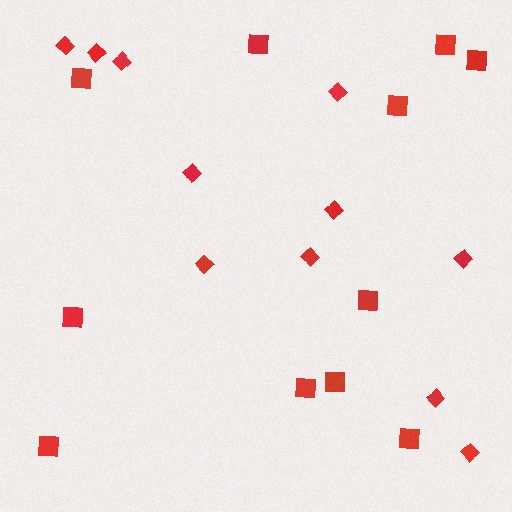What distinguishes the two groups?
There are 2 groups: one group of diamonds (11) and one group of squares (11).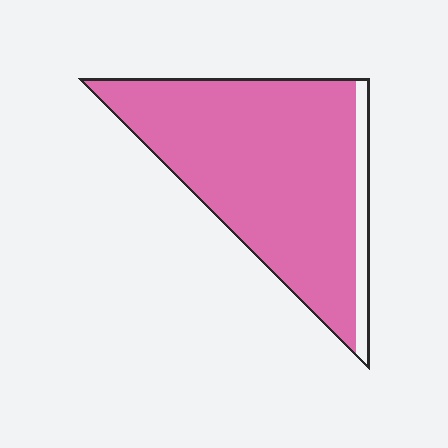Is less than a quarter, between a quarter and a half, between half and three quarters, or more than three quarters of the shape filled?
More than three quarters.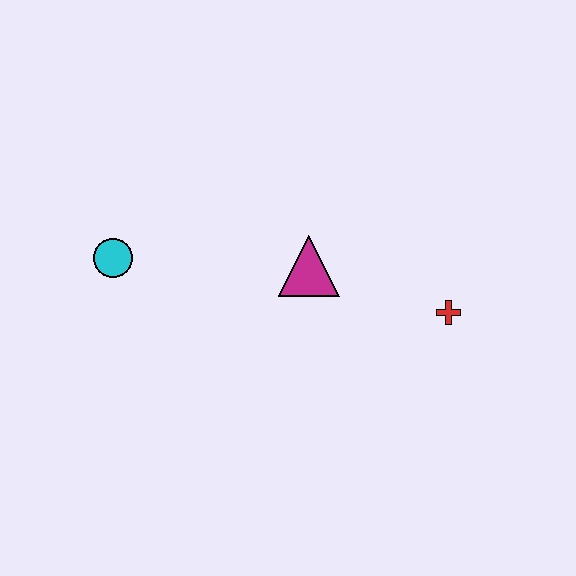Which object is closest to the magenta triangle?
The red cross is closest to the magenta triangle.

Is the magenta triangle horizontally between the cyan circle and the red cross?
Yes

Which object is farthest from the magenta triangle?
The cyan circle is farthest from the magenta triangle.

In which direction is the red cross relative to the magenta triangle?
The red cross is to the right of the magenta triangle.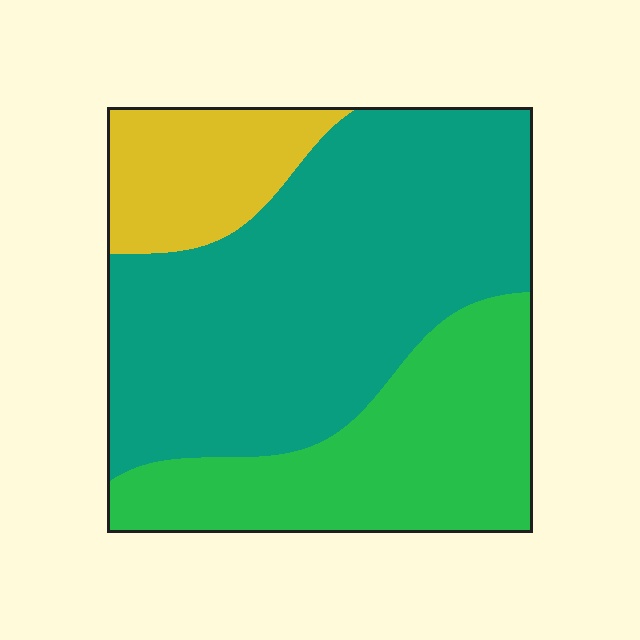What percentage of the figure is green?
Green covers around 30% of the figure.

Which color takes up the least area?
Yellow, at roughly 15%.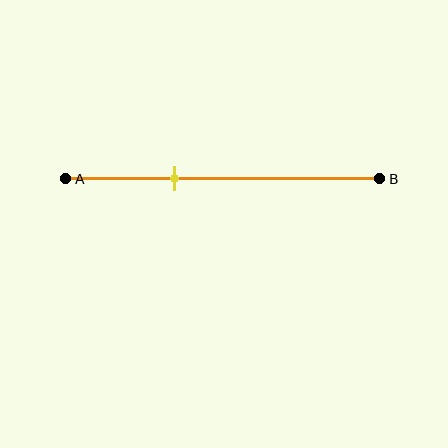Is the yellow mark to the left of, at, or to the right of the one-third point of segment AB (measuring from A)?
The yellow mark is approximately at the one-third point of segment AB.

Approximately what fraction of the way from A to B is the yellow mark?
The yellow mark is approximately 35% of the way from A to B.